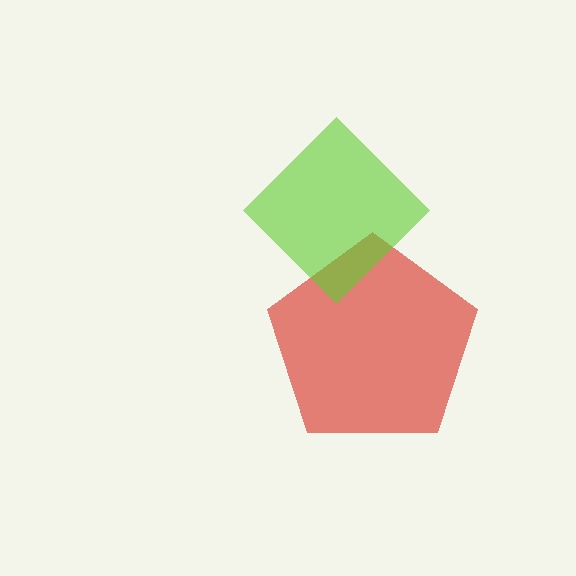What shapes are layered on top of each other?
The layered shapes are: a red pentagon, a lime diamond.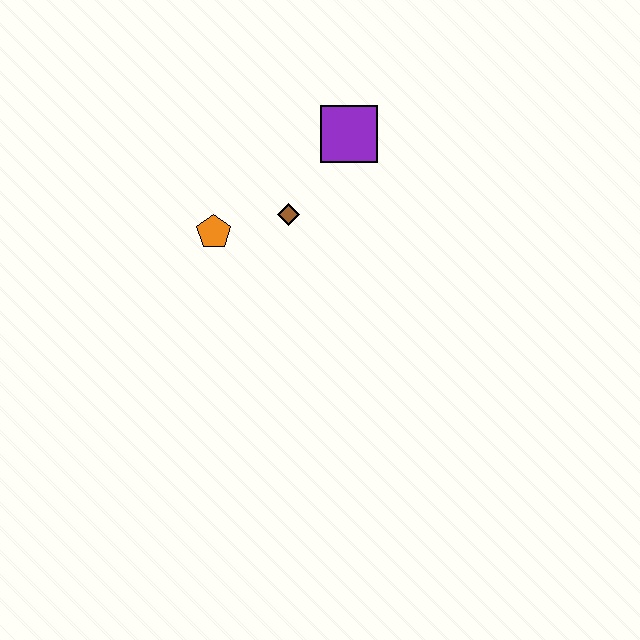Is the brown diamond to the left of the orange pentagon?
No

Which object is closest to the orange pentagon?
The brown diamond is closest to the orange pentagon.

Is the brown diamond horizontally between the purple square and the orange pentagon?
Yes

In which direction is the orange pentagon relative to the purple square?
The orange pentagon is to the left of the purple square.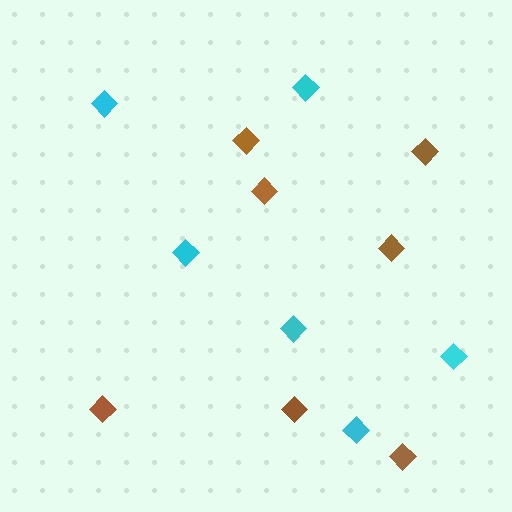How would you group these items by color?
There are 2 groups: one group of brown diamonds (7) and one group of cyan diamonds (6).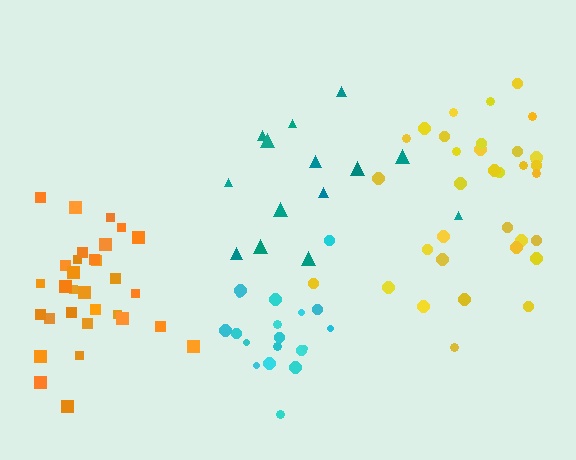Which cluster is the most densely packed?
Cyan.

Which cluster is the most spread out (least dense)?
Teal.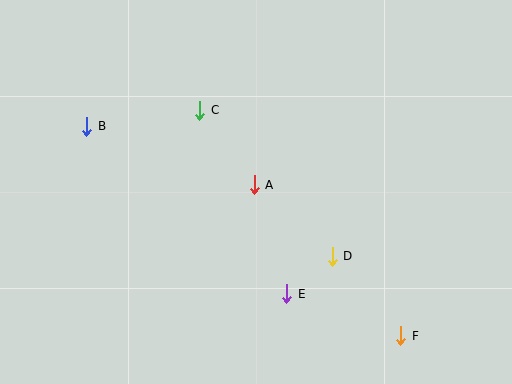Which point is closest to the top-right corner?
Point D is closest to the top-right corner.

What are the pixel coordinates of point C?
Point C is at (200, 110).